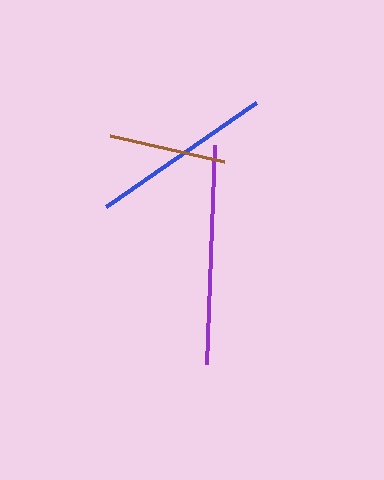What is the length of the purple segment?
The purple segment is approximately 219 pixels long.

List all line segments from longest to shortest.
From longest to shortest: purple, blue, brown.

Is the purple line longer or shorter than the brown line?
The purple line is longer than the brown line.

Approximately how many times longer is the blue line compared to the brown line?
The blue line is approximately 1.6 times the length of the brown line.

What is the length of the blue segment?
The blue segment is approximately 183 pixels long.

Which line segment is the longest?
The purple line is the longest at approximately 219 pixels.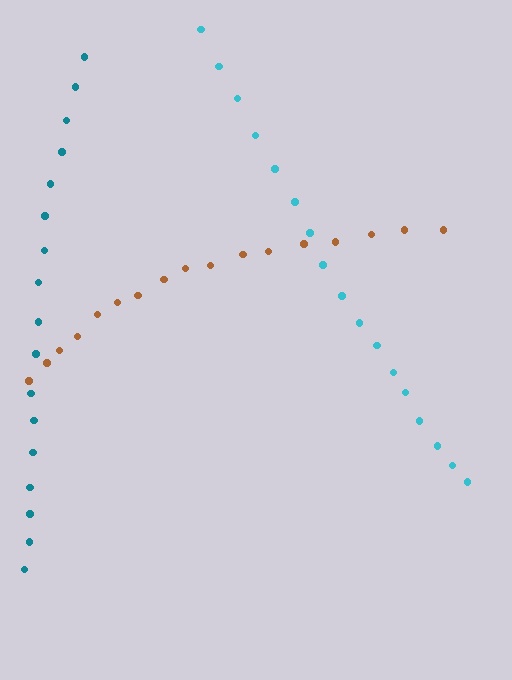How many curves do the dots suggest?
There are 3 distinct paths.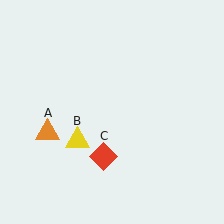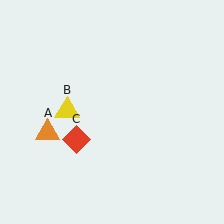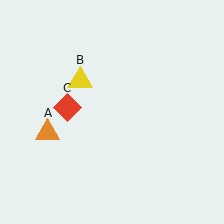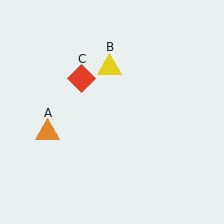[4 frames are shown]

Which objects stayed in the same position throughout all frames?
Orange triangle (object A) remained stationary.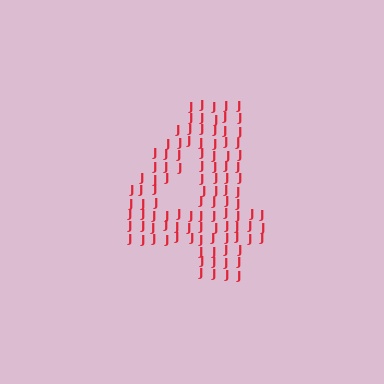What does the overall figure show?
The overall figure shows the digit 4.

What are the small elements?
The small elements are letter J's.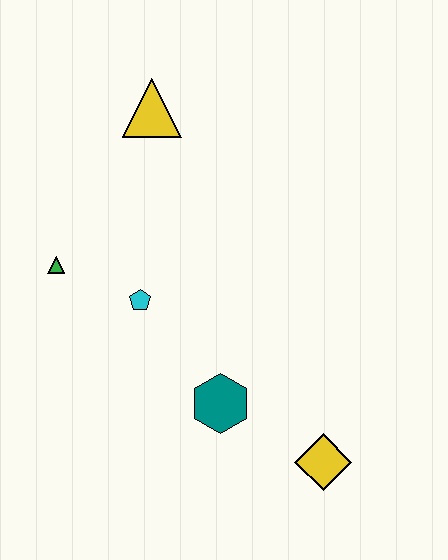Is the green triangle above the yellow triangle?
No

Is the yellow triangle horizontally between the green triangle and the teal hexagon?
Yes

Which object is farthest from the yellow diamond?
The yellow triangle is farthest from the yellow diamond.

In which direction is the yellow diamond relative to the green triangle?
The yellow diamond is to the right of the green triangle.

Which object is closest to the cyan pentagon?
The green triangle is closest to the cyan pentagon.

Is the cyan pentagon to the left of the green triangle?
No